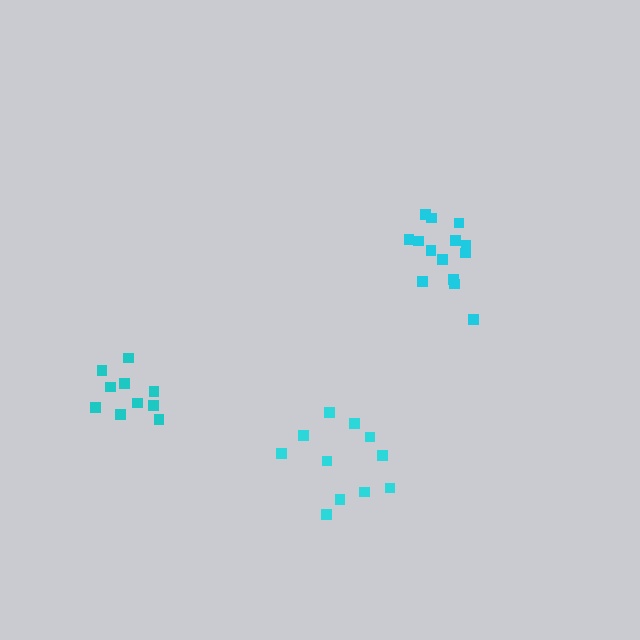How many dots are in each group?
Group 1: 11 dots, Group 2: 14 dots, Group 3: 10 dots (35 total).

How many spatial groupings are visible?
There are 3 spatial groupings.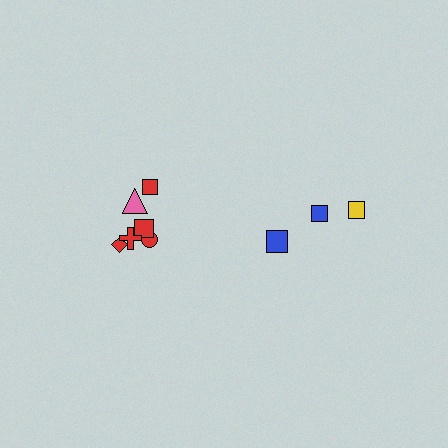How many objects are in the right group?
There are 3 objects.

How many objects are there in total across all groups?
There are 9 objects.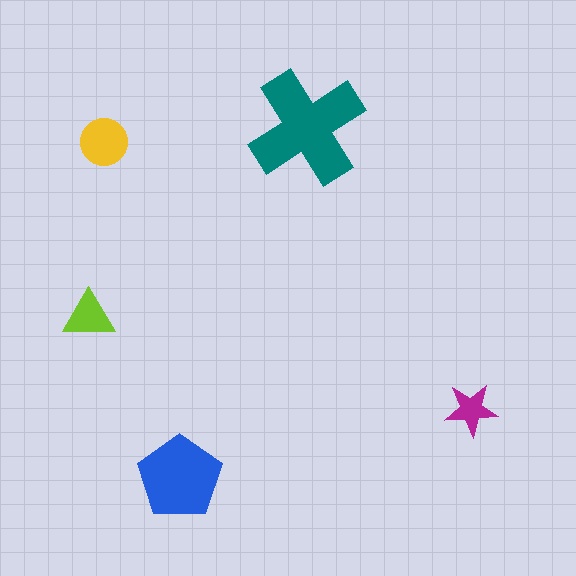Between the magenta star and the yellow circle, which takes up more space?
The yellow circle.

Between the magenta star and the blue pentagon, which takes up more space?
The blue pentagon.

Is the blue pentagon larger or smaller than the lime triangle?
Larger.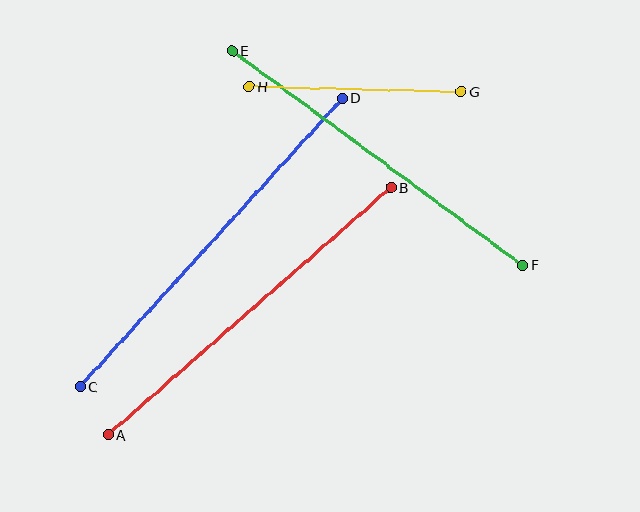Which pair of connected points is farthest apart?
Points C and D are farthest apart.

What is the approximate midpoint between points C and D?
The midpoint is at approximately (211, 242) pixels.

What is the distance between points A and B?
The distance is approximately 376 pixels.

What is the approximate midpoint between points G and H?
The midpoint is at approximately (355, 89) pixels.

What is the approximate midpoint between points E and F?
The midpoint is at approximately (377, 158) pixels.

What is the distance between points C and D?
The distance is approximately 390 pixels.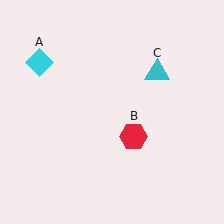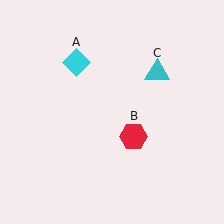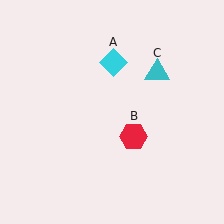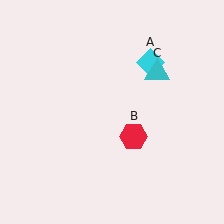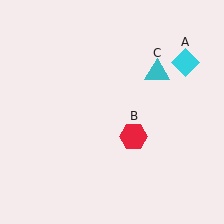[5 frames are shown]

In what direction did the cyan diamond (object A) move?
The cyan diamond (object A) moved right.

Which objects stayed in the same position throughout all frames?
Red hexagon (object B) and cyan triangle (object C) remained stationary.